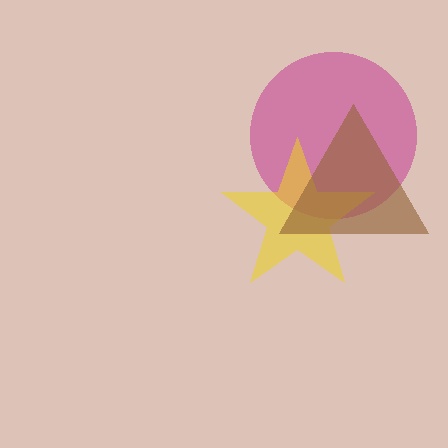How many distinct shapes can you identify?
There are 3 distinct shapes: a magenta circle, a yellow star, a brown triangle.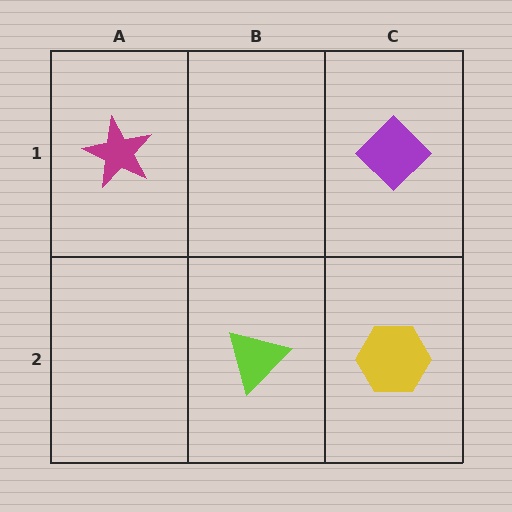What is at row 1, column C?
A purple diamond.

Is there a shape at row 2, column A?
No, that cell is empty.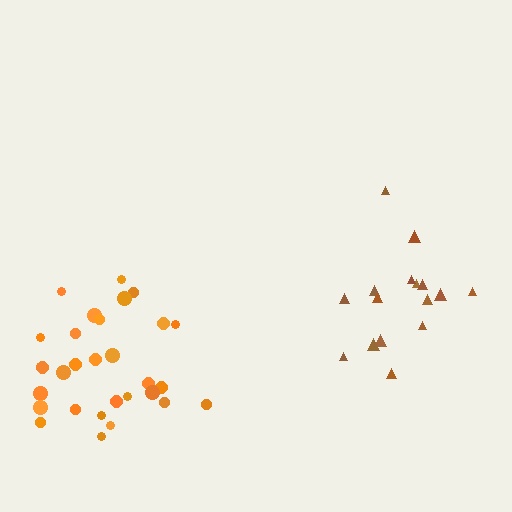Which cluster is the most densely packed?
Orange.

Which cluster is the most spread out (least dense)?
Brown.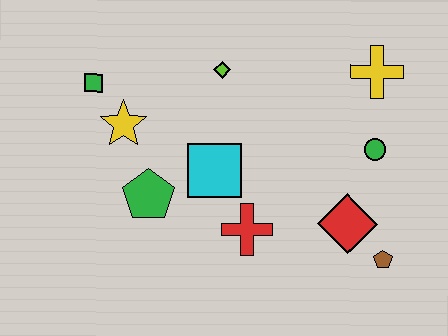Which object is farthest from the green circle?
The green square is farthest from the green circle.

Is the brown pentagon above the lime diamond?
No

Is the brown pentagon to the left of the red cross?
No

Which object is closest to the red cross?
The cyan square is closest to the red cross.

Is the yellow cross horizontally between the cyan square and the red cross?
No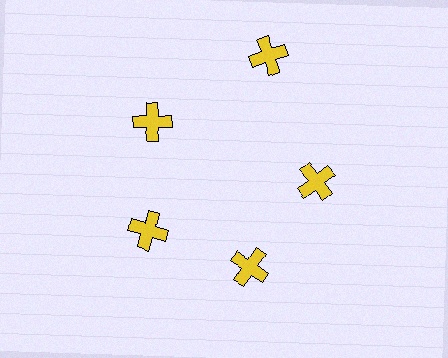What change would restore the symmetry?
The symmetry would be restored by moving it inward, back onto the ring so that all 5 crosses sit at equal angles and equal distance from the center.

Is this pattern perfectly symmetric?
No. The 5 yellow crosses are arranged in a ring, but one element near the 1 o'clock position is pushed outward from the center, breaking the 5-fold rotational symmetry.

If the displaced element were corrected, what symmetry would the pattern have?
It would have 5-fold rotational symmetry — the pattern would map onto itself every 72 degrees.